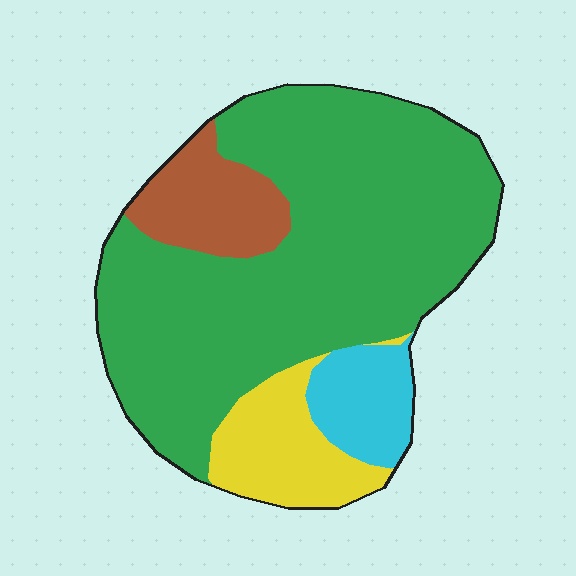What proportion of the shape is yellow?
Yellow covers 12% of the shape.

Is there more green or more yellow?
Green.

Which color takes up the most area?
Green, at roughly 70%.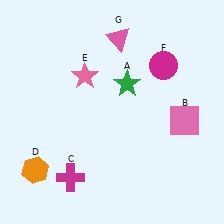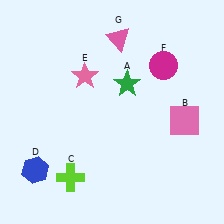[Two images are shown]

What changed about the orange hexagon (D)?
In Image 1, D is orange. In Image 2, it changed to blue.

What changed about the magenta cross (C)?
In Image 1, C is magenta. In Image 2, it changed to lime.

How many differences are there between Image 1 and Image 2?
There are 2 differences between the two images.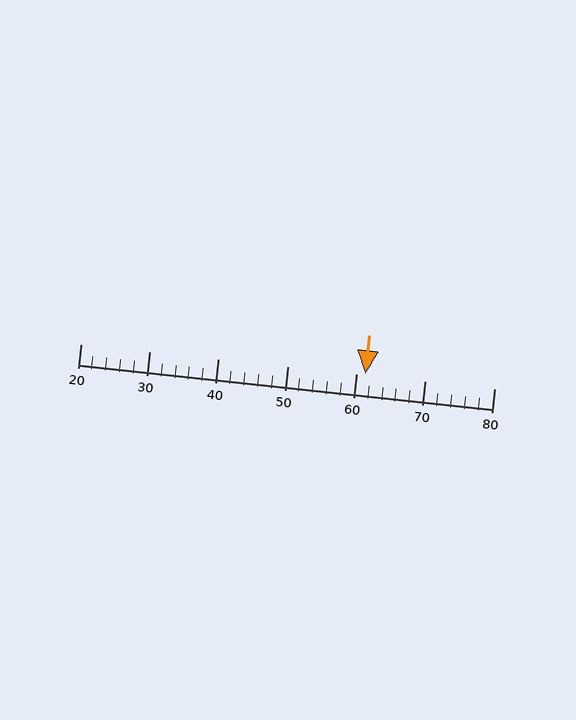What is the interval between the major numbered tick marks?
The major tick marks are spaced 10 units apart.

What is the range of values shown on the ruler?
The ruler shows values from 20 to 80.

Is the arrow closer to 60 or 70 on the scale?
The arrow is closer to 60.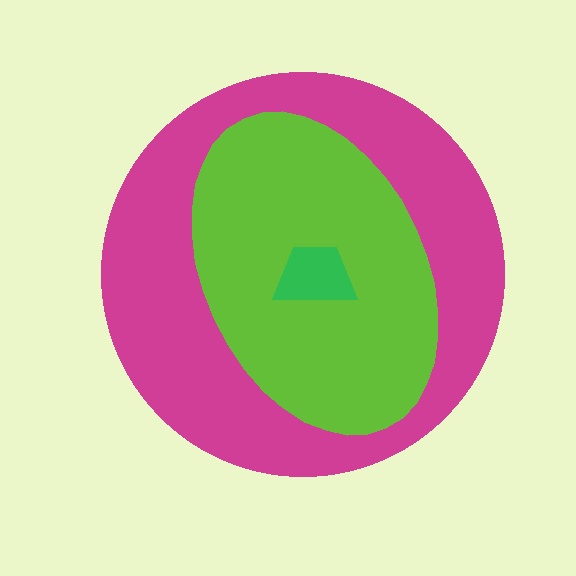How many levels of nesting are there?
3.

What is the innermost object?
The green trapezoid.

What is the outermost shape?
The magenta circle.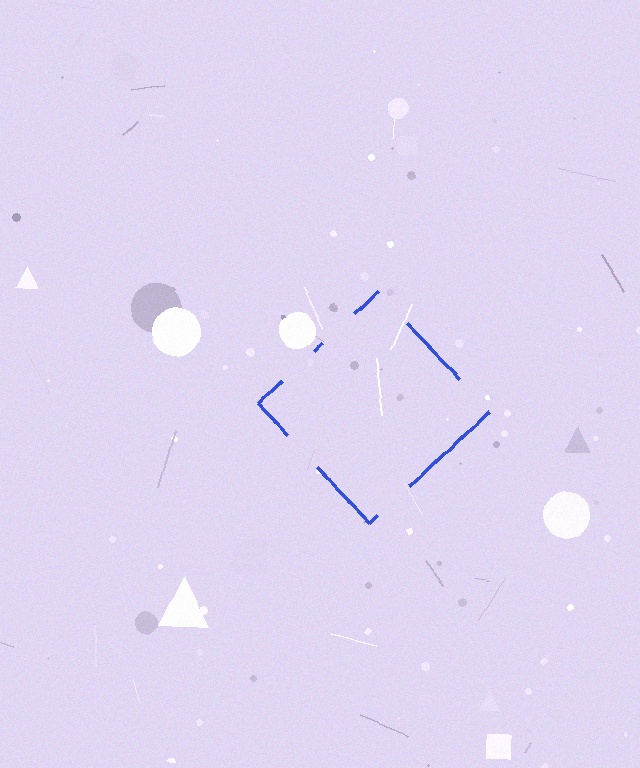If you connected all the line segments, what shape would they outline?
They would outline a diamond.